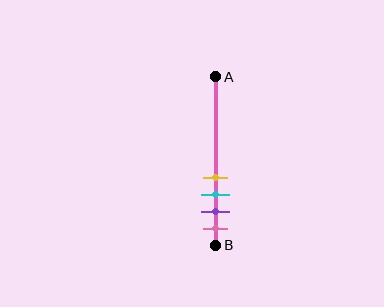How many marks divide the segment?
There are 4 marks dividing the segment.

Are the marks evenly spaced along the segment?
Yes, the marks are approximately evenly spaced.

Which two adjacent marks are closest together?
The yellow and cyan marks are the closest adjacent pair.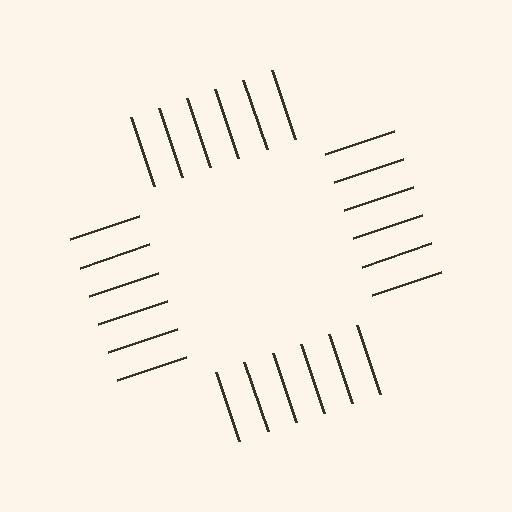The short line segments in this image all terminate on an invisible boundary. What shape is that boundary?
An illusory square — the line segments terminate on its edges but no continuous stroke is drawn.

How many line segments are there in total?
24 — 6 along each of the 4 edges.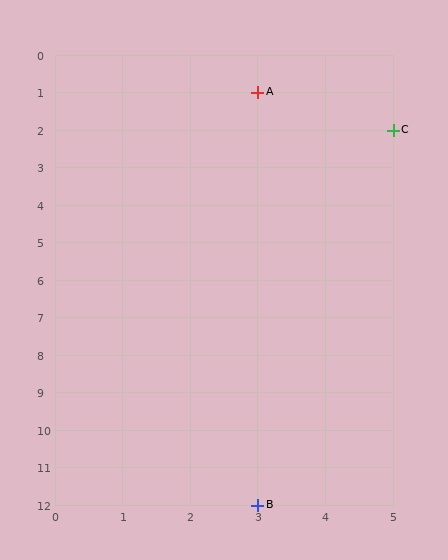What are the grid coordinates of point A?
Point A is at grid coordinates (3, 1).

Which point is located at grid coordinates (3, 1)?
Point A is at (3, 1).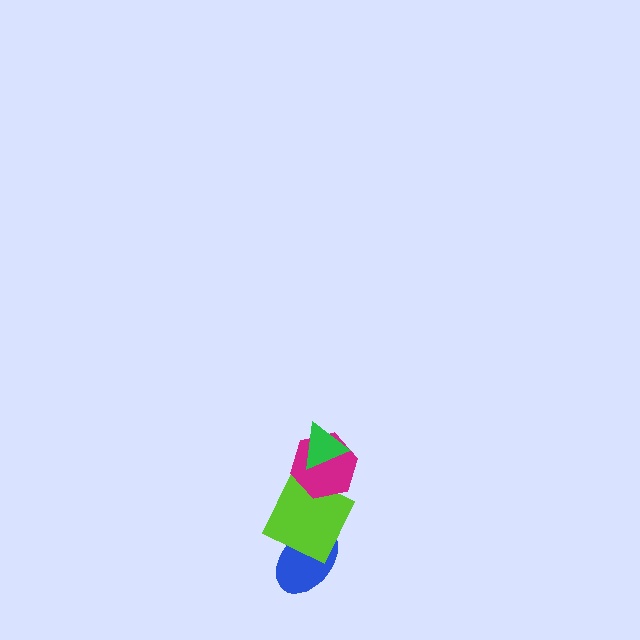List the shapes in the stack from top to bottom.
From top to bottom: the green triangle, the magenta hexagon, the lime square, the blue ellipse.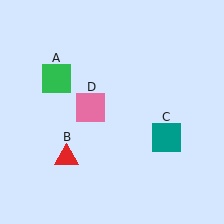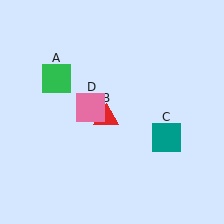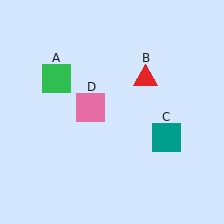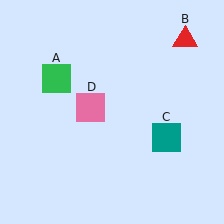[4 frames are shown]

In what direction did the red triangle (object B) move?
The red triangle (object B) moved up and to the right.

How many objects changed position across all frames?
1 object changed position: red triangle (object B).